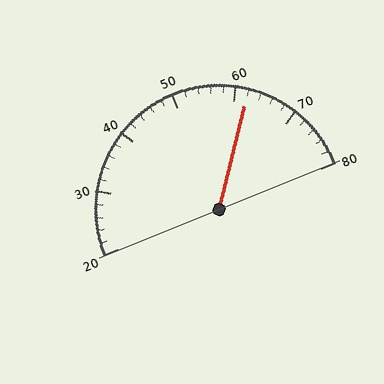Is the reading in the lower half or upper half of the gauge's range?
The reading is in the upper half of the range (20 to 80).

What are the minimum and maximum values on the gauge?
The gauge ranges from 20 to 80.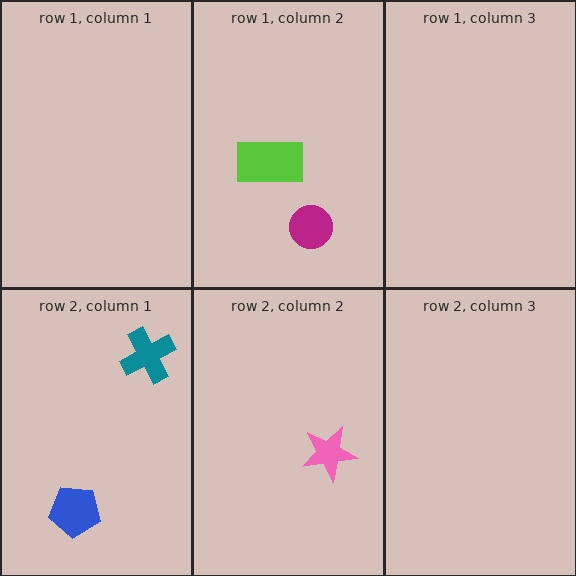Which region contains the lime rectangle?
The row 1, column 2 region.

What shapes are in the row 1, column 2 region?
The magenta circle, the lime rectangle.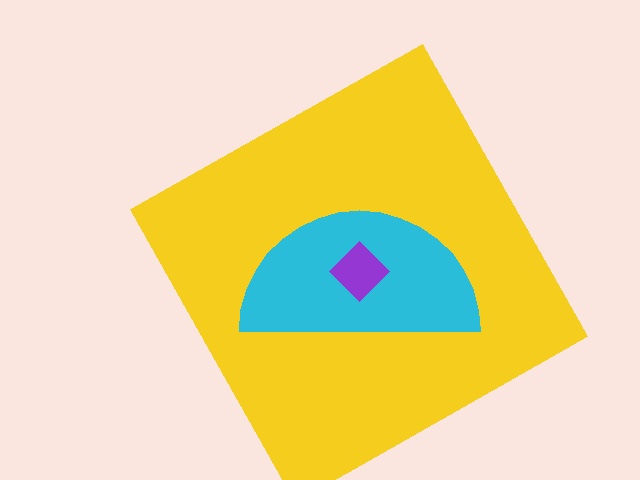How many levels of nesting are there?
3.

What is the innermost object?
The purple diamond.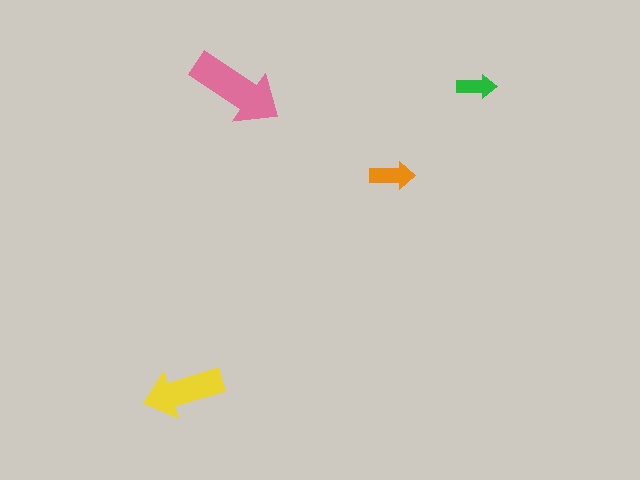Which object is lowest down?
The yellow arrow is bottommost.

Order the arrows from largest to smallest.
the pink one, the yellow one, the orange one, the green one.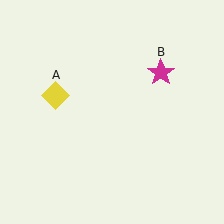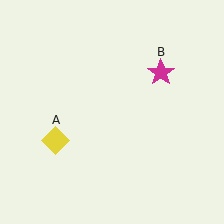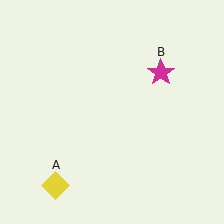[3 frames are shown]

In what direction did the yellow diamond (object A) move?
The yellow diamond (object A) moved down.